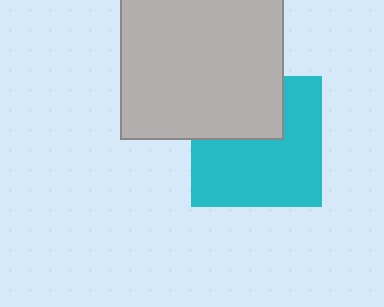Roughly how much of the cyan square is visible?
Most of it is visible (roughly 66%).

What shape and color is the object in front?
The object in front is a light gray square.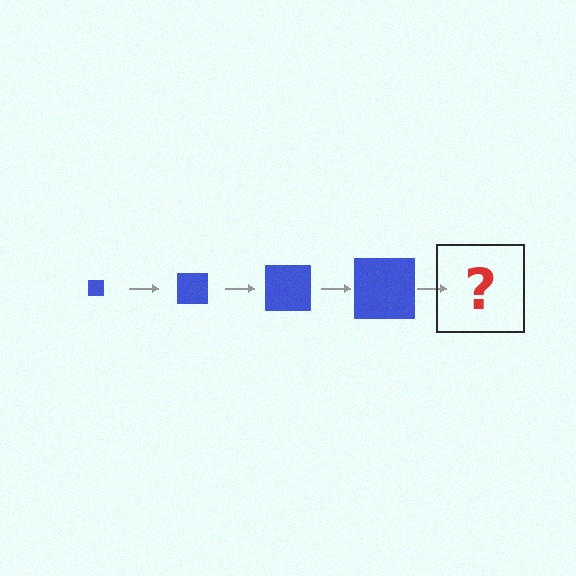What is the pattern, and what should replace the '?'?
The pattern is that the square gets progressively larger each step. The '?' should be a blue square, larger than the previous one.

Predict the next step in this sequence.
The next step is a blue square, larger than the previous one.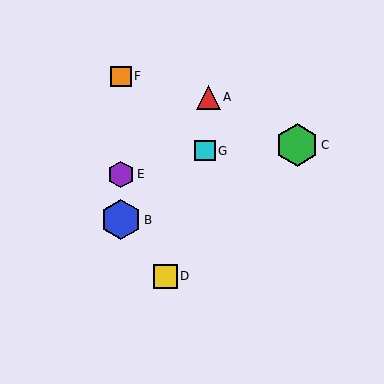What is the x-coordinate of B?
Object B is at x≈121.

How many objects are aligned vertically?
3 objects (B, E, F) are aligned vertically.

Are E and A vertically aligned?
No, E is at x≈121 and A is at x≈208.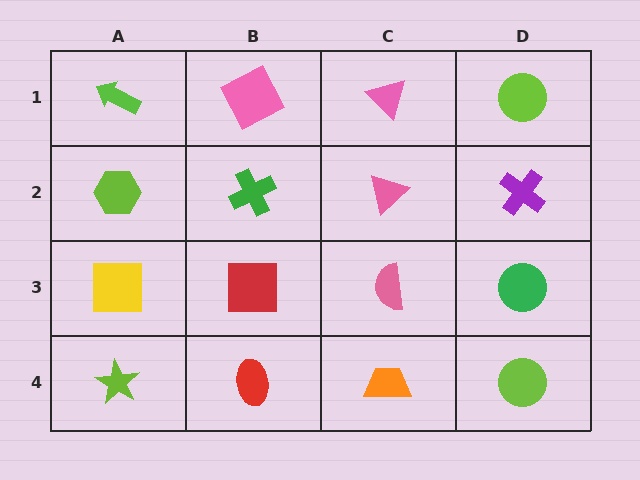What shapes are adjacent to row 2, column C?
A pink triangle (row 1, column C), a pink semicircle (row 3, column C), a green cross (row 2, column B), a purple cross (row 2, column D).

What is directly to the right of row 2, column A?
A green cross.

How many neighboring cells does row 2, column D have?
3.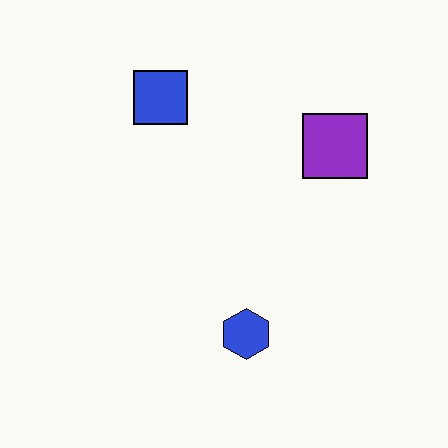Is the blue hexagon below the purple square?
Yes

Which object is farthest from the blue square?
The blue hexagon is farthest from the blue square.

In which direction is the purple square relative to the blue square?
The purple square is to the right of the blue square.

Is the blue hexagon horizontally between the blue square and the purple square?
Yes